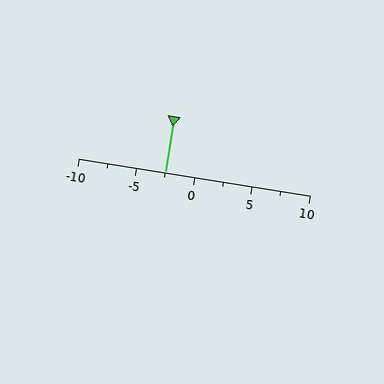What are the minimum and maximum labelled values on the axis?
The axis runs from -10 to 10.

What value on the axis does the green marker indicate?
The marker indicates approximately -2.5.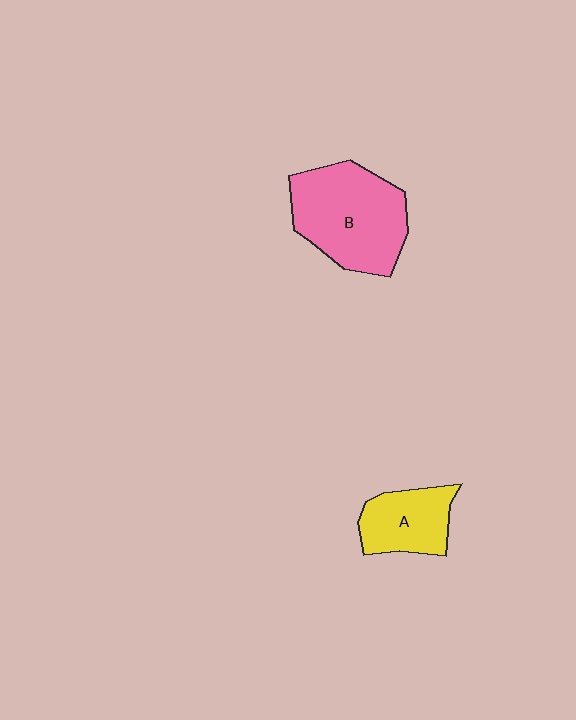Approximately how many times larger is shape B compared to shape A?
Approximately 1.8 times.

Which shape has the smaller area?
Shape A (yellow).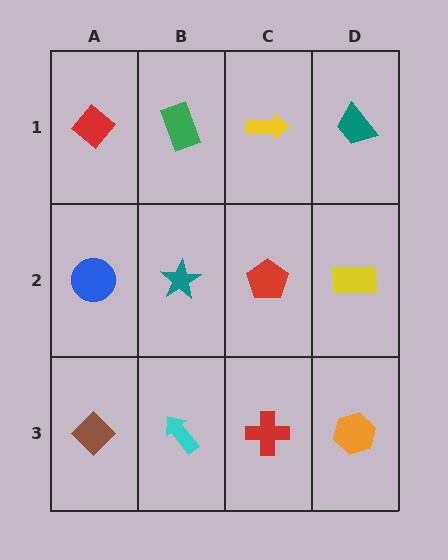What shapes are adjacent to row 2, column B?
A green rectangle (row 1, column B), a cyan arrow (row 3, column B), a blue circle (row 2, column A), a red pentagon (row 2, column C).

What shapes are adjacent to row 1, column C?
A red pentagon (row 2, column C), a green rectangle (row 1, column B), a teal trapezoid (row 1, column D).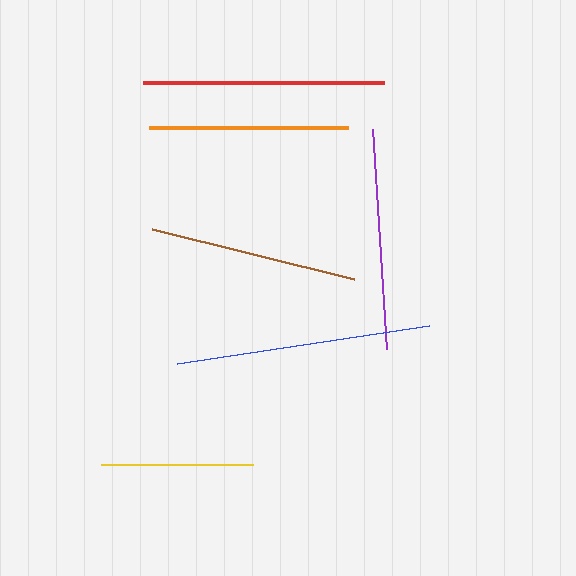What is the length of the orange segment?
The orange segment is approximately 199 pixels long.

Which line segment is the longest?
The blue line is the longest at approximately 256 pixels.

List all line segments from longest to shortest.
From longest to shortest: blue, red, purple, brown, orange, yellow.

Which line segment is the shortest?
The yellow line is the shortest at approximately 153 pixels.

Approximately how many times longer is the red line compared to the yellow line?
The red line is approximately 1.6 times the length of the yellow line.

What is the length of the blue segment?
The blue segment is approximately 256 pixels long.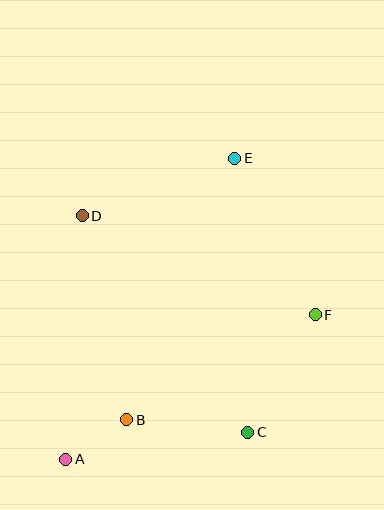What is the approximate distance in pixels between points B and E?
The distance between B and E is approximately 283 pixels.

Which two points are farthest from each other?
Points A and E are farthest from each other.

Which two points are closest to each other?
Points A and B are closest to each other.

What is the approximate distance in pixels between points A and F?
The distance between A and F is approximately 289 pixels.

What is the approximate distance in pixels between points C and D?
The distance between C and D is approximately 273 pixels.